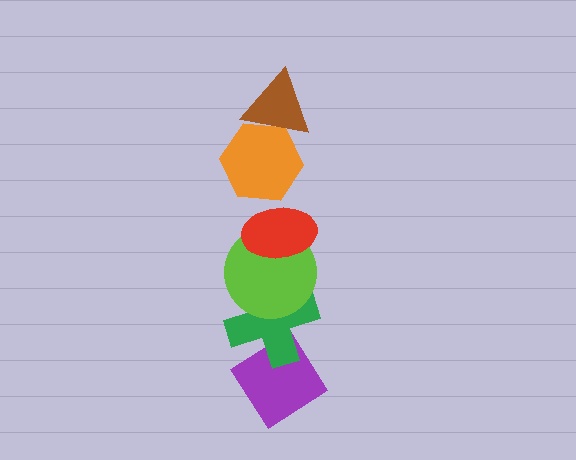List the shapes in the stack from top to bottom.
From top to bottom: the brown triangle, the orange hexagon, the red ellipse, the lime circle, the green cross, the purple diamond.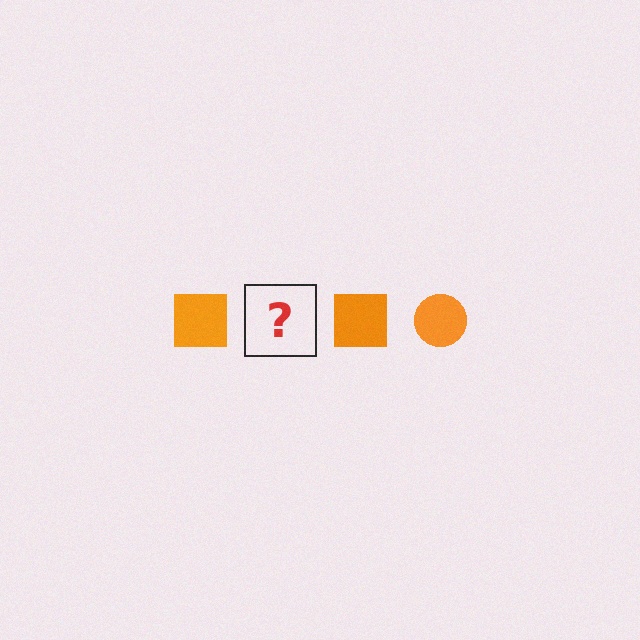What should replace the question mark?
The question mark should be replaced with an orange circle.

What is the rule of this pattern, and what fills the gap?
The rule is that the pattern cycles through square, circle shapes in orange. The gap should be filled with an orange circle.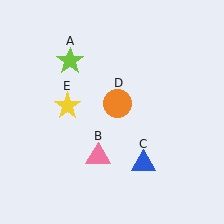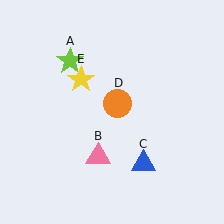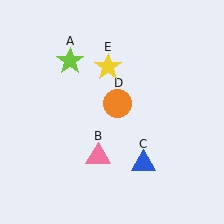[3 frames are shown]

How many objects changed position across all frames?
1 object changed position: yellow star (object E).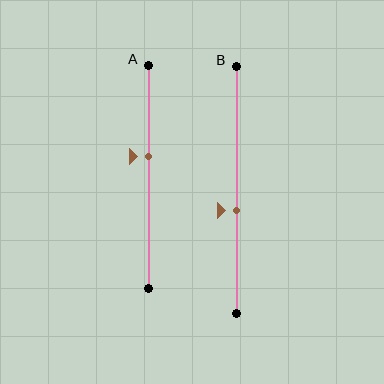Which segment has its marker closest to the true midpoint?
Segment B has its marker closest to the true midpoint.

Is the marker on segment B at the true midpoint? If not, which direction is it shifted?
No, the marker on segment B is shifted downward by about 8% of the segment length.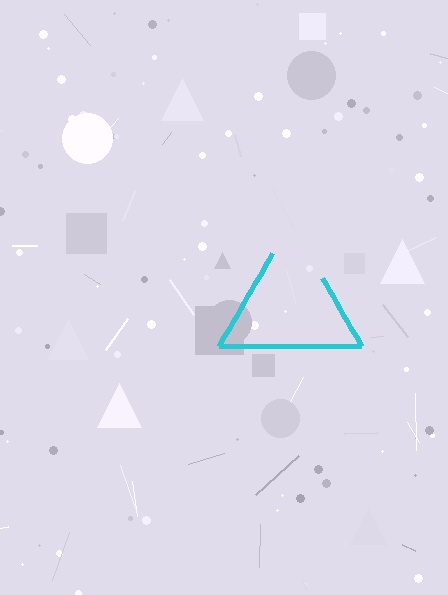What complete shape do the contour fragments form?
The contour fragments form a triangle.